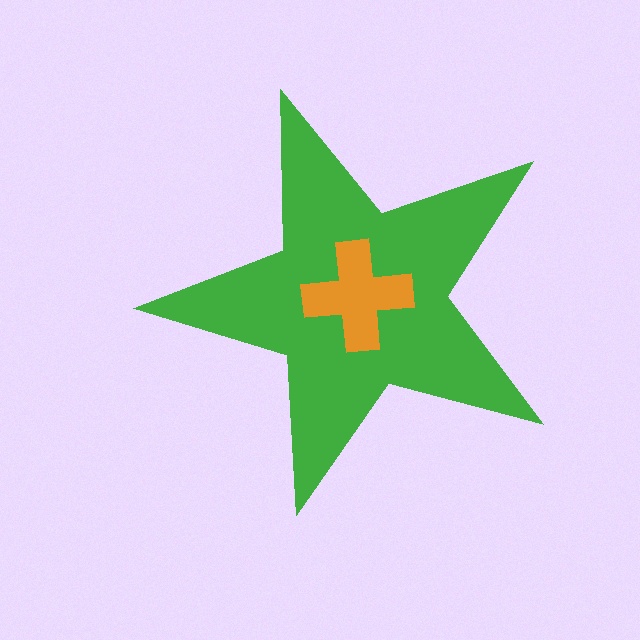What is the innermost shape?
The orange cross.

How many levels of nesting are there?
2.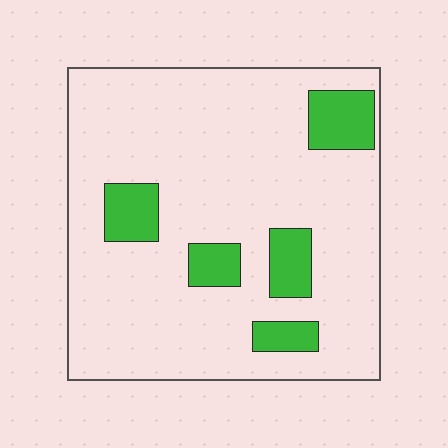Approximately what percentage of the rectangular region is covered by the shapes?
Approximately 15%.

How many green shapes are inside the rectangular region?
5.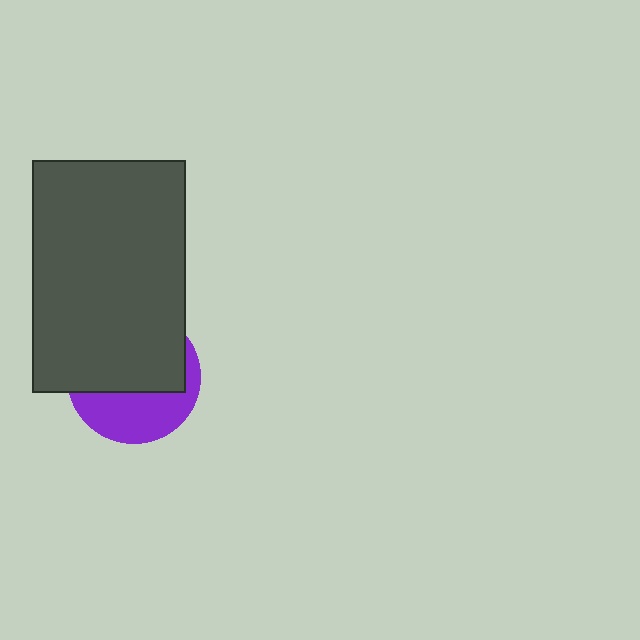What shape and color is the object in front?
The object in front is a dark gray rectangle.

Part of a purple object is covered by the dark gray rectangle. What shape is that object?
It is a circle.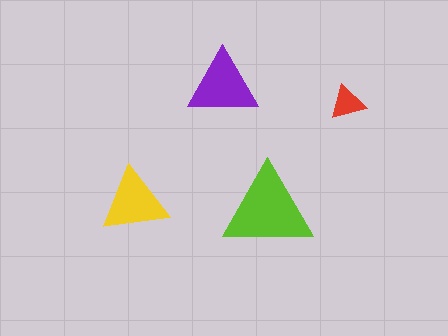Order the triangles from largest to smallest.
the lime one, the purple one, the yellow one, the red one.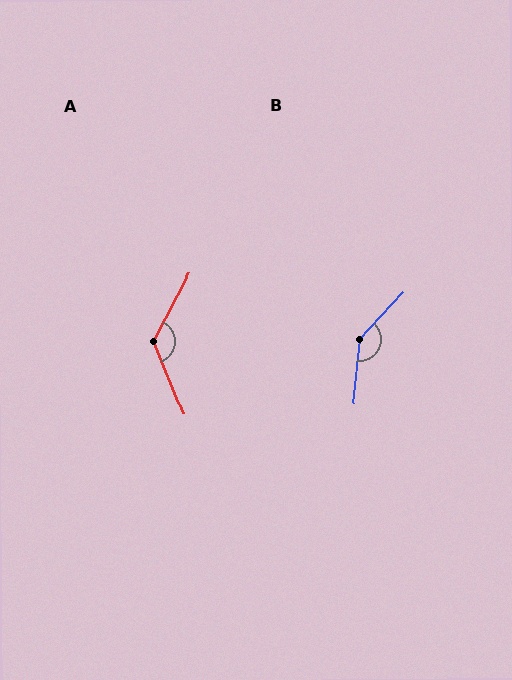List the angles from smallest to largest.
A (129°), B (143°).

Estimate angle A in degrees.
Approximately 129 degrees.